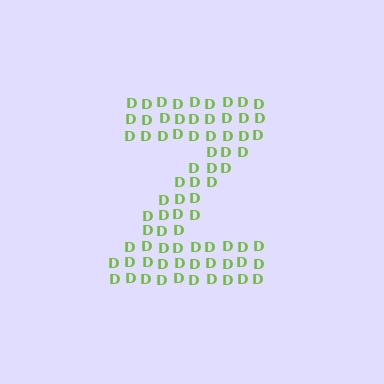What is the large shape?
The large shape is the letter Z.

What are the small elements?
The small elements are letter D's.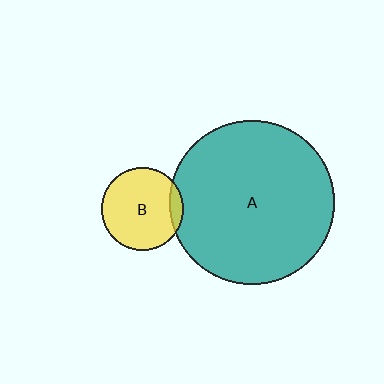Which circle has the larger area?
Circle A (teal).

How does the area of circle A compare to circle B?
Approximately 4.0 times.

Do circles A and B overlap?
Yes.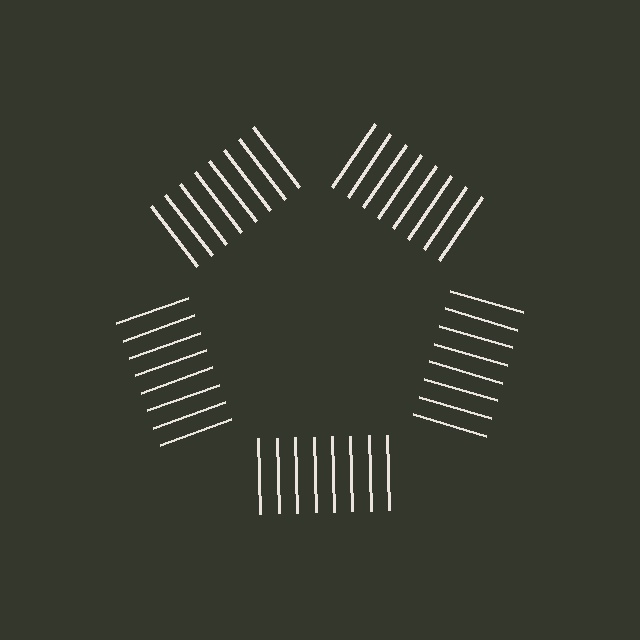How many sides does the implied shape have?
5 sides — the line-ends trace a pentagon.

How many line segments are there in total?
40 — 8 along each of the 5 edges.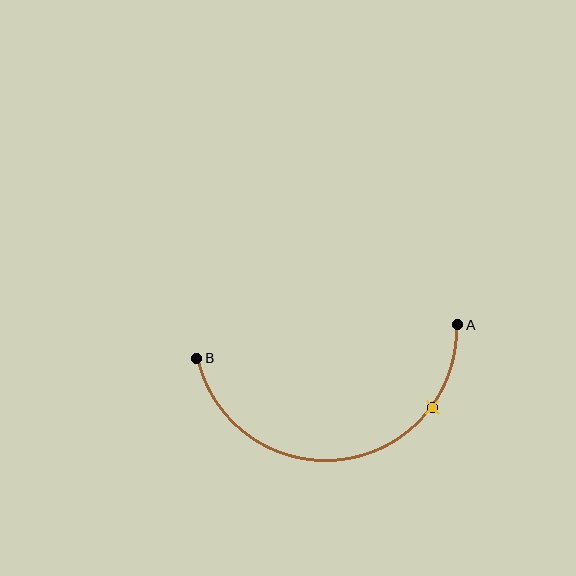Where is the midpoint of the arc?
The arc midpoint is the point on the curve farthest from the straight line joining A and B. It sits below that line.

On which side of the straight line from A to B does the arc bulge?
The arc bulges below the straight line connecting A and B.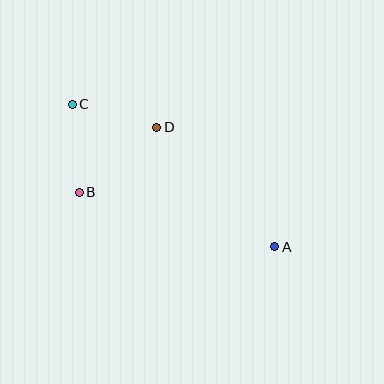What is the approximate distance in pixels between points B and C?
The distance between B and C is approximately 88 pixels.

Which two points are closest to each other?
Points C and D are closest to each other.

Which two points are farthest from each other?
Points A and C are farthest from each other.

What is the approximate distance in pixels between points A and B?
The distance between A and B is approximately 203 pixels.